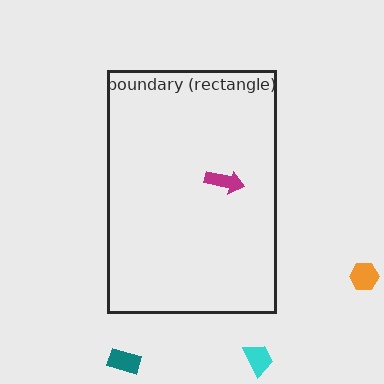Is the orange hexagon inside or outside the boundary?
Outside.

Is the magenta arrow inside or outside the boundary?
Inside.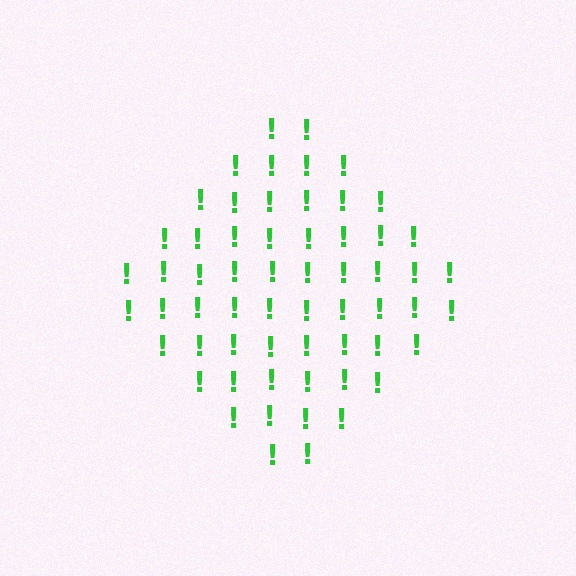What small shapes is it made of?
It is made of small exclamation marks.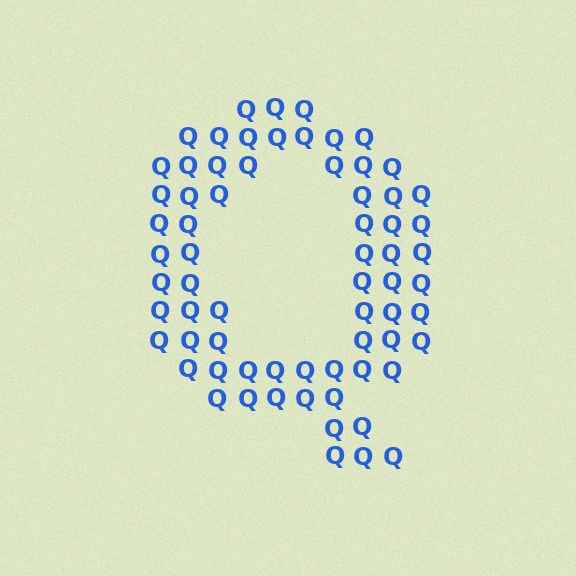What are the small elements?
The small elements are letter Q's.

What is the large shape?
The large shape is the letter Q.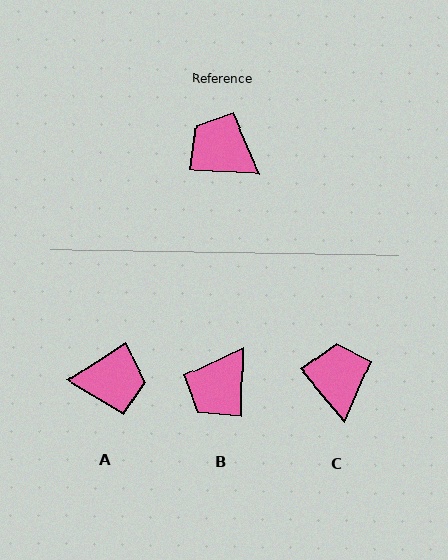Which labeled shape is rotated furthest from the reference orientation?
A, about 144 degrees away.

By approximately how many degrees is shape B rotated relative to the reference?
Approximately 92 degrees counter-clockwise.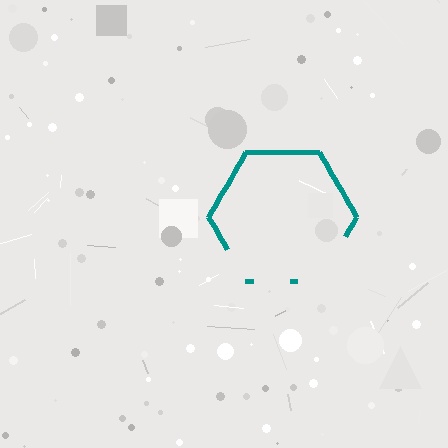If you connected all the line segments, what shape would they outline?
They would outline a hexagon.